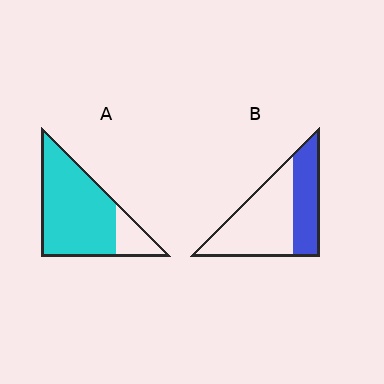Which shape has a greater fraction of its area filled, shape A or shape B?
Shape A.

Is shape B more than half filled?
No.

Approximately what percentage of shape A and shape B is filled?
A is approximately 80% and B is approximately 35%.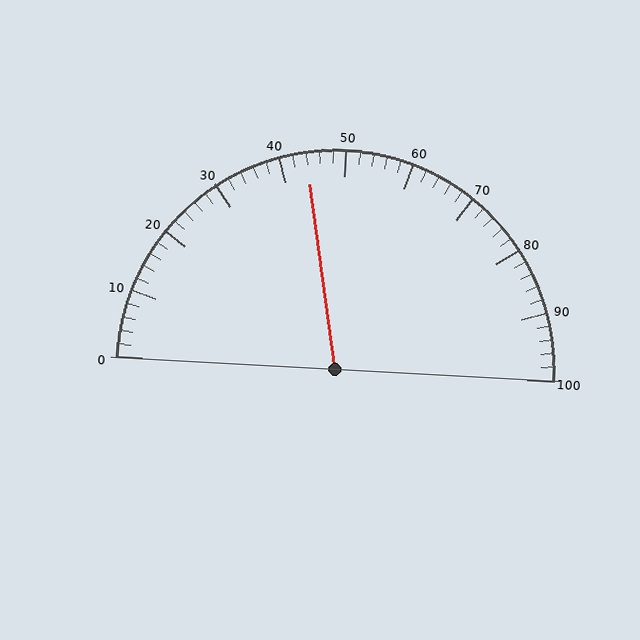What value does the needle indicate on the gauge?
The needle indicates approximately 44.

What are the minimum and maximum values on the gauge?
The gauge ranges from 0 to 100.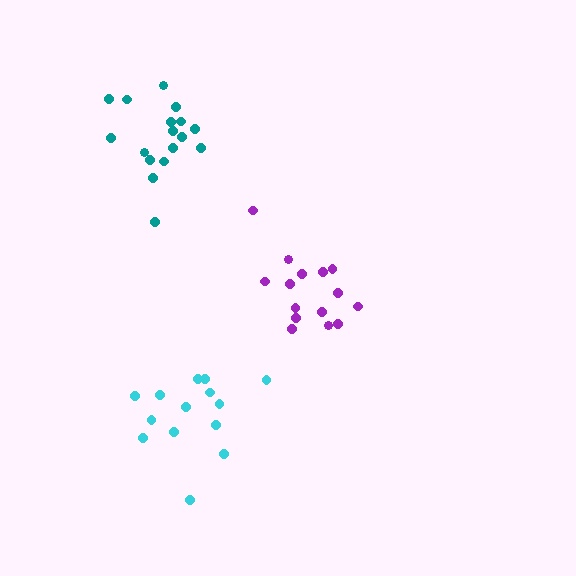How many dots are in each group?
Group 1: 14 dots, Group 2: 15 dots, Group 3: 17 dots (46 total).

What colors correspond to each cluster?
The clusters are colored: cyan, purple, teal.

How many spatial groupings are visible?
There are 3 spatial groupings.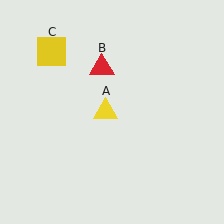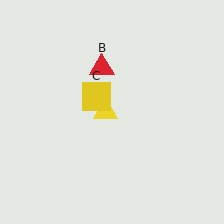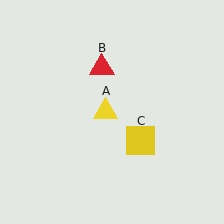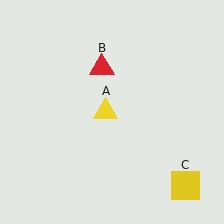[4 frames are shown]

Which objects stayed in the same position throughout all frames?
Yellow triangle (object A) and red triangle (object B) remained stationary.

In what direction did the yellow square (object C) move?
The yellow square (object C) moved down and to the right.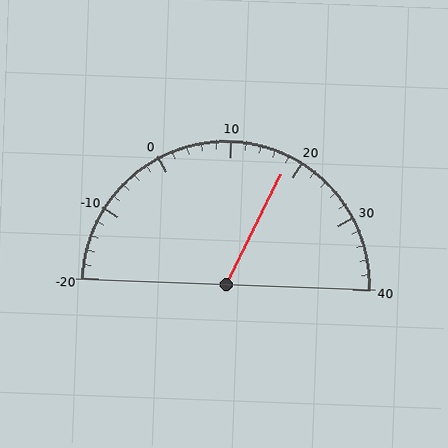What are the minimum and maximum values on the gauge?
The gauge ranges from -20 to 40.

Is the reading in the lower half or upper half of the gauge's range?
The reading is in the upper half of the range (-20 to 40).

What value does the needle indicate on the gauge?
The needle indicates approximately 18.